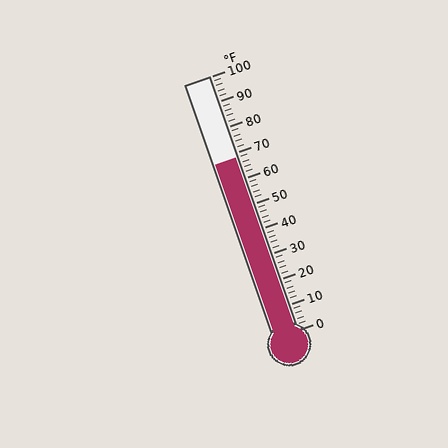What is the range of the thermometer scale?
The thermometer scale ranges from 0°F to 100°F.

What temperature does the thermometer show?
The thermometer shows approximately 68°F.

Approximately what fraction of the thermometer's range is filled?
The thermometer is filled to approximately 70% of its range.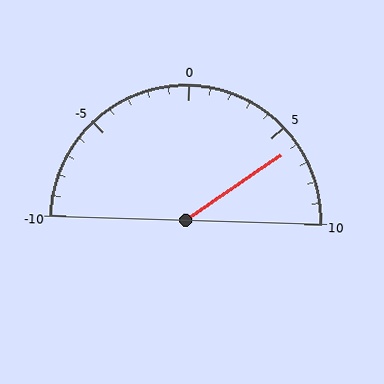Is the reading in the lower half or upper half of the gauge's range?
The reading is in the upper half of the range (-10 to 10).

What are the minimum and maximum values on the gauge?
The gauge ranges from -10 to 10.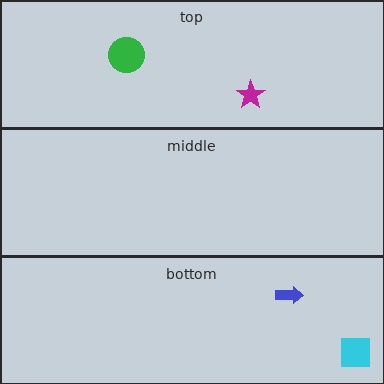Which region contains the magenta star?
The top region.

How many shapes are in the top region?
2.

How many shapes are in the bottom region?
2.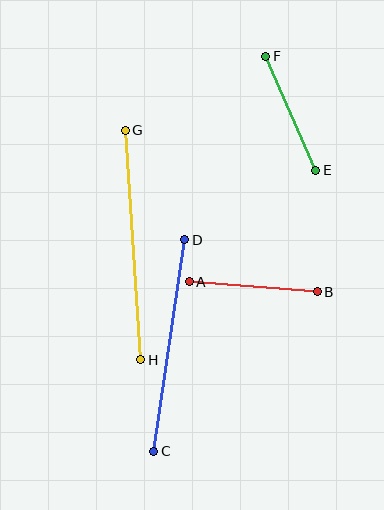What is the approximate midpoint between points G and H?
The midpoint is at approximately (133, 245) pixels.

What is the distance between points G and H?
The distance is approximately 230 pixels.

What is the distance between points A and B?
The distance is approximately 128 pixels.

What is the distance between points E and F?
The distance is approximately 125 pixels.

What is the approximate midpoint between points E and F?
The midpoint is at approximately (291, 113) pixels.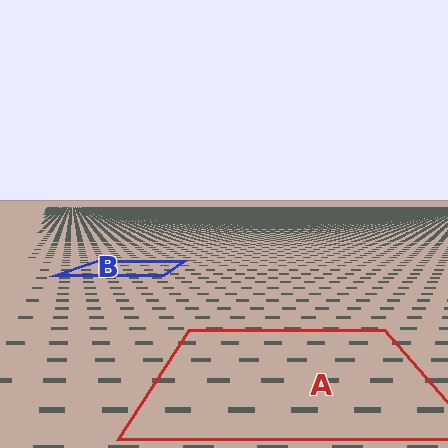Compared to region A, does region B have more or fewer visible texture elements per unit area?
Region B has more texture elements per unit area — they are packed more densely because it is farther away.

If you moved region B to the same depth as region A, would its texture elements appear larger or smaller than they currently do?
They would appear larger. At a closer depth, the same texture elements are projected at a bigger on-screen size.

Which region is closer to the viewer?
Region A is closer. The texture elements there are larger and more spread out.